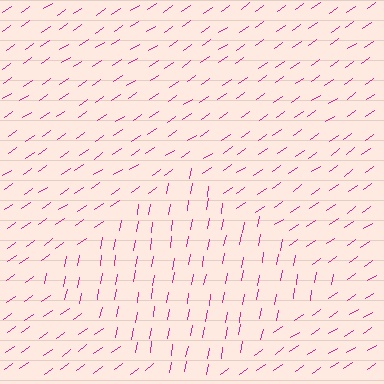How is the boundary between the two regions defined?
The boundary is defined purely by a change in line orientation (approximately 45 degrees difference). All lines are the same color and thickness.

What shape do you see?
I see a diamond.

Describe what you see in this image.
The image is filled with small magenta line segments. A diamond region in the image has lines oriented differently from the surrounding lines, creating a visible texture boundary.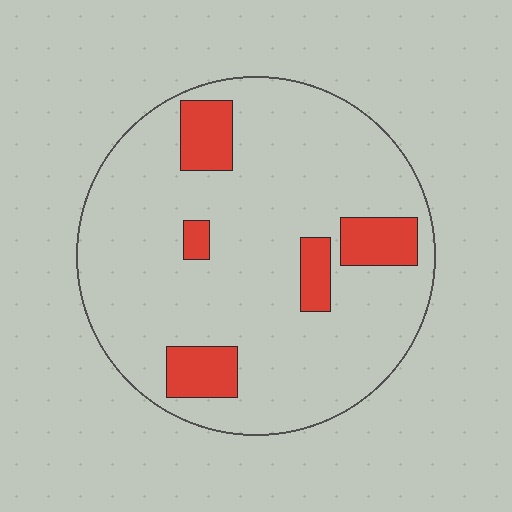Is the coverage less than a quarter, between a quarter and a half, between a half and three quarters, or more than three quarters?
Less than a quarter.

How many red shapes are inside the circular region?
5.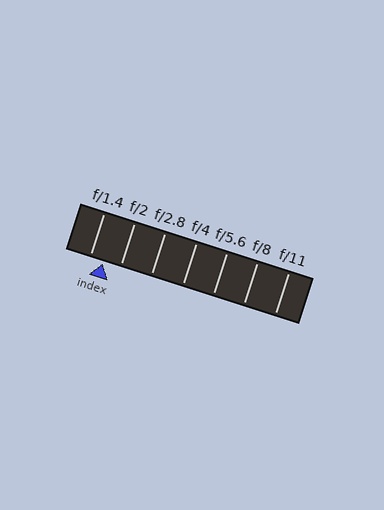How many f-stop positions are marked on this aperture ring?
There are 7 f-stop positions marked.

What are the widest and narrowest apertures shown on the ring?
The widest aperture shown is f/1.4 and the narrowest is f/11.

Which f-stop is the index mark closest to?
The index mark is closest to f/1.4.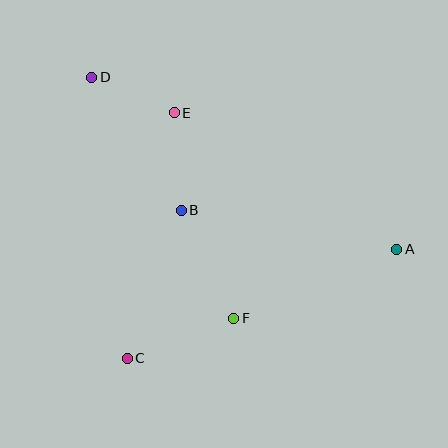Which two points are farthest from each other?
Points A and D are farthest from each other.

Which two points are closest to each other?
Points D and E are closest to each other.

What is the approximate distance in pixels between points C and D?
The distance between C and D is approximately 283 pixels.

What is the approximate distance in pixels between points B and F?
The distance between B and F is approximately 120 pixels.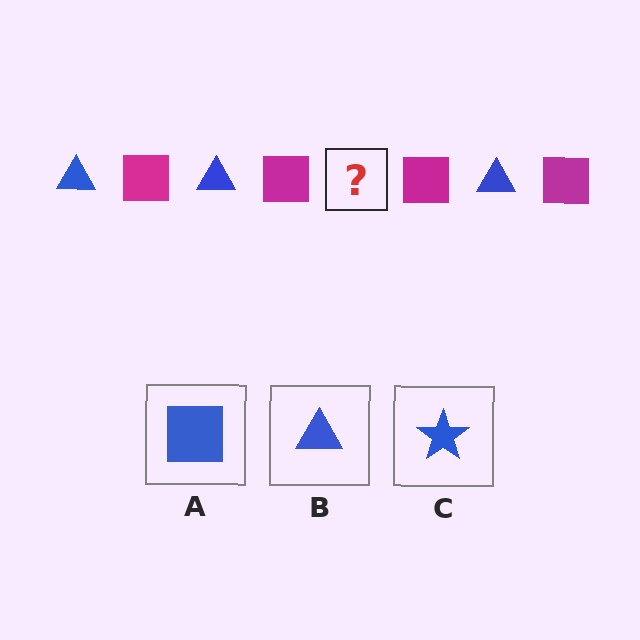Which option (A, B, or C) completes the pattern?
B.